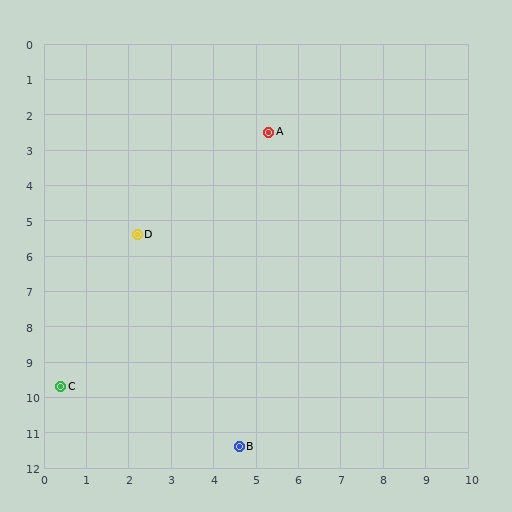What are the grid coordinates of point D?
Point D is at approximately (2.2, 5.4).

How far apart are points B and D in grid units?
Points B and D are about 6.5 grid units apart.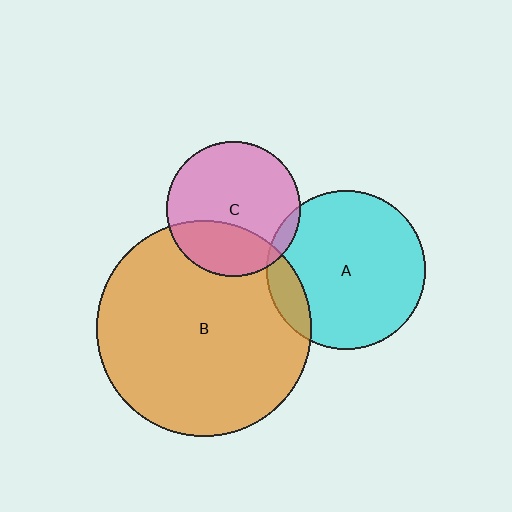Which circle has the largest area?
Circle B (orange).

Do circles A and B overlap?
Yes.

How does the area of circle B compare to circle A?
Approximately 1.8 times.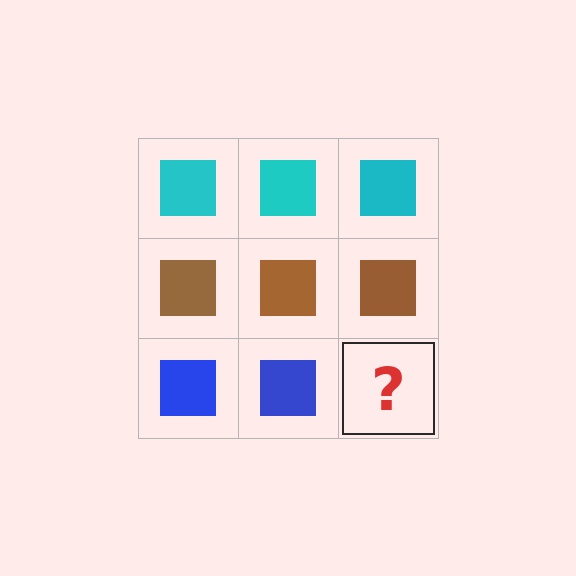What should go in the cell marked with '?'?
The missing cell should contain a blue square.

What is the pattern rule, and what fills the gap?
The rule is that each row has a consistent color. The gap should be filled with a blue square.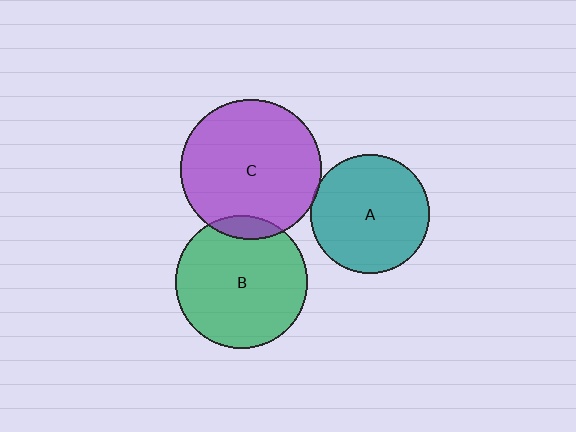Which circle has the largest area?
Circle C (purple).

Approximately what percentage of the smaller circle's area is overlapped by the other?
Approximately 10%.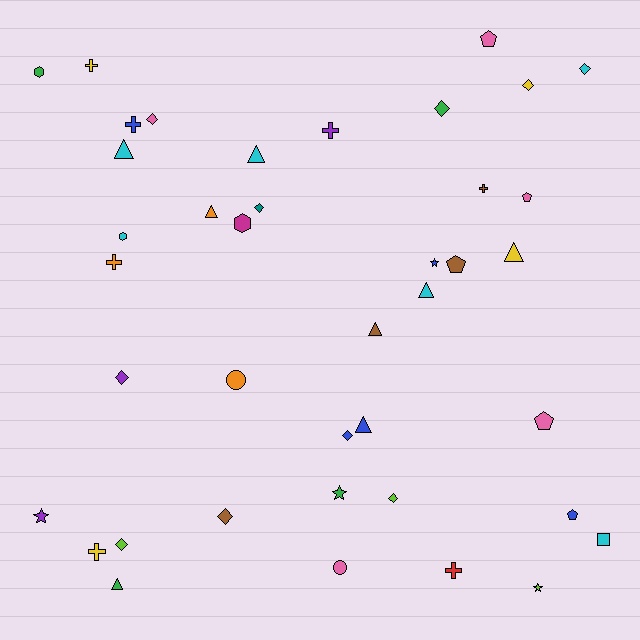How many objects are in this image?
There are 40 objects.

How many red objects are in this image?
There is 1 red object.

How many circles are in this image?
There are 2 circles.